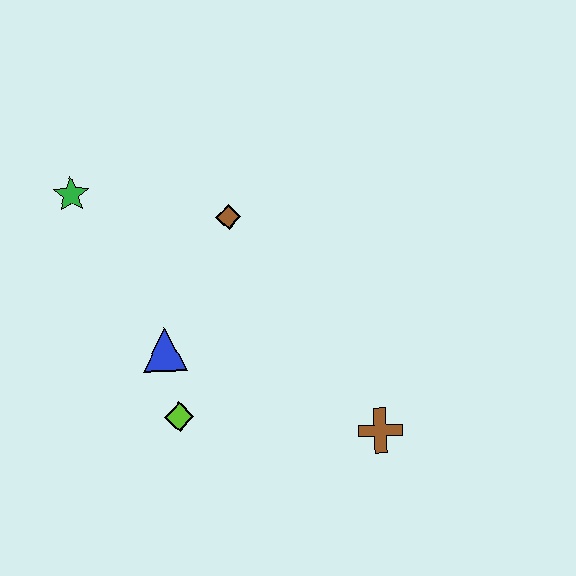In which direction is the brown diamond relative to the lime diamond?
The brown diamond is above the lime diamond.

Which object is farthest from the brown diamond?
The brown cross is farthest from the brown diamond.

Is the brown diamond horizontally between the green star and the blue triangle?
No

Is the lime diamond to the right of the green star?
Yes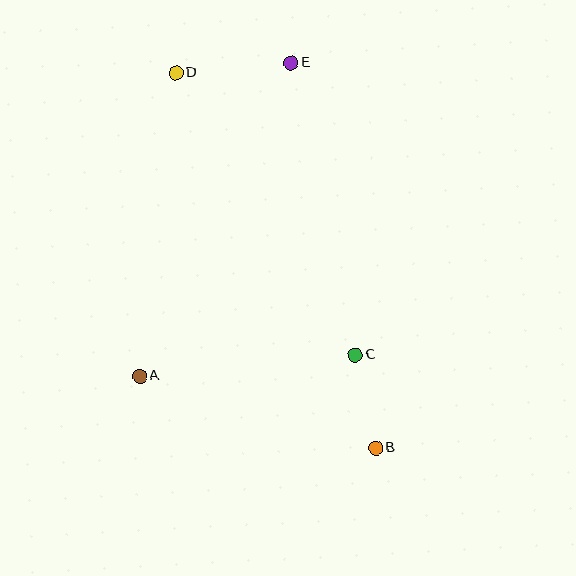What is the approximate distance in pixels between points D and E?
The distance between D and E is approximately 115 pixels.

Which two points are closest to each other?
Points B and C are closest to each other.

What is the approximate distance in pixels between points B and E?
The distance between B and E is approximately 394 pixels.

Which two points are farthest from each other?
Points B and D are farthest from each other.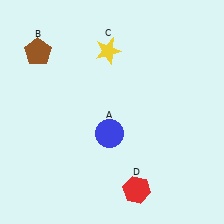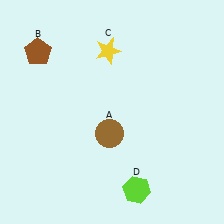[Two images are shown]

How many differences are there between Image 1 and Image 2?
There are 2 differences between the two images.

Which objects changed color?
A changed from blue to brown. D changed from red to lime.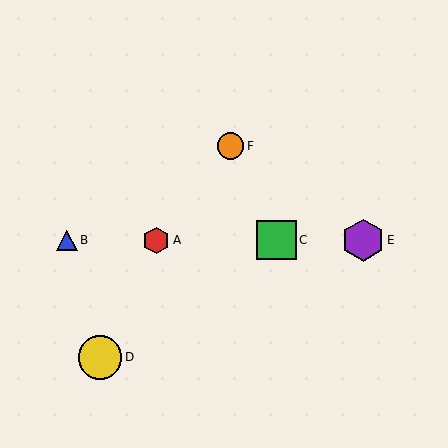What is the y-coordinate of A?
Object A is at y≈240.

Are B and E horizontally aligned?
Yes, both are at y≈240.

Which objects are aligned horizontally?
Objects A, B, C, E are aligned horizontally.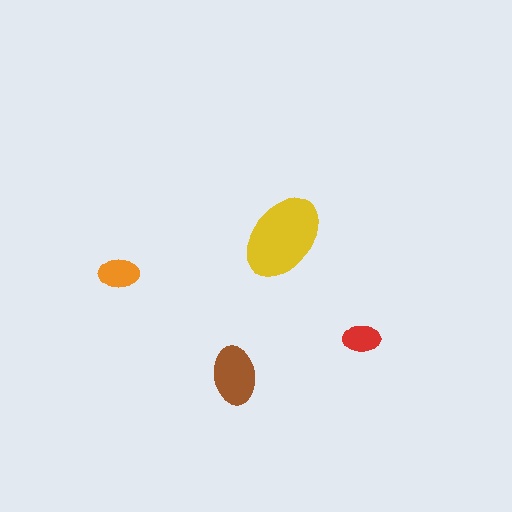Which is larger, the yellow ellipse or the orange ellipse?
The yellow one.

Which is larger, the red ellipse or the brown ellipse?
The brown one.